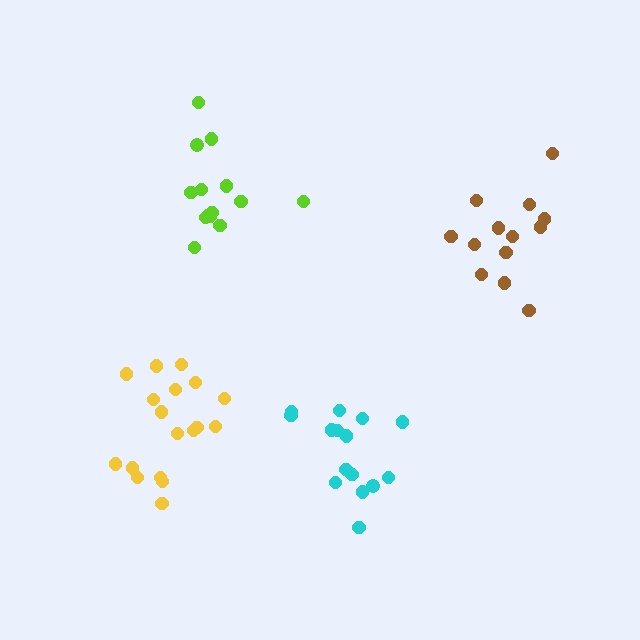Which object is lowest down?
The cyan cluster is bottommost.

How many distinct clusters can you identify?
There are 4 distinct clusters.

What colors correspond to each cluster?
The clusters are colored: brown, yellow, lime, cyan.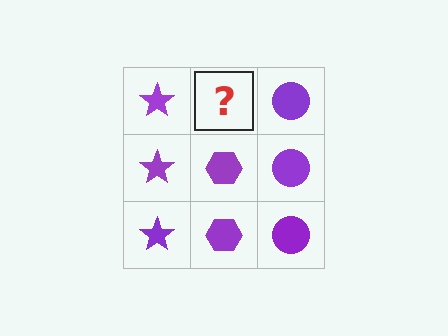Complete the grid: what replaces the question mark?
The question mark should be replaced with a purple hexagon.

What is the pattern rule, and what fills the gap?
The rule is that each column has a consistent shape. The gap should be filled with a purple hexagon.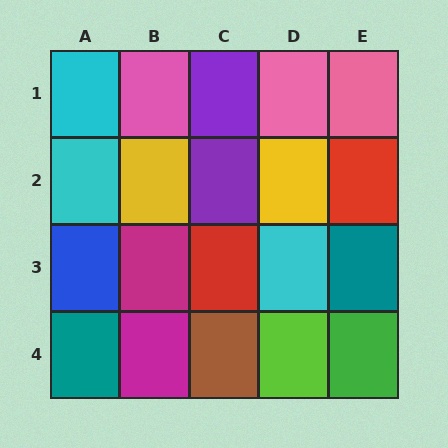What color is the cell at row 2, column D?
Yellow.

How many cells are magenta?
2 cells are magenta.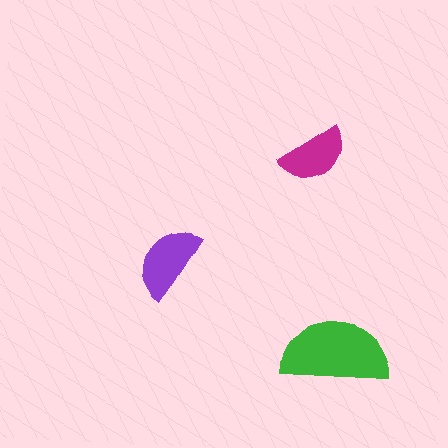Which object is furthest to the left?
The purple semicircle is leftmost.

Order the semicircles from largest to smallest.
the green one, the purple one, the magenta one.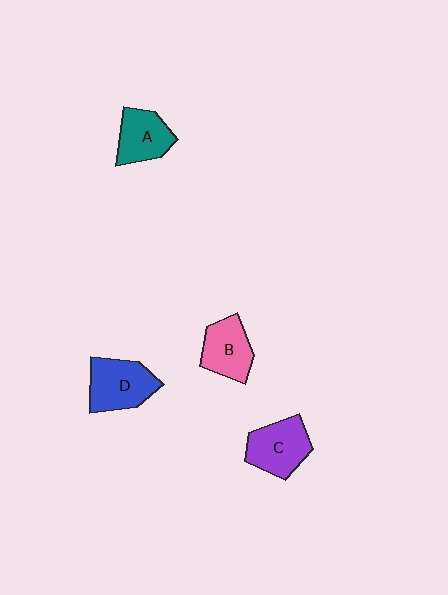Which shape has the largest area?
Shape D (blue).